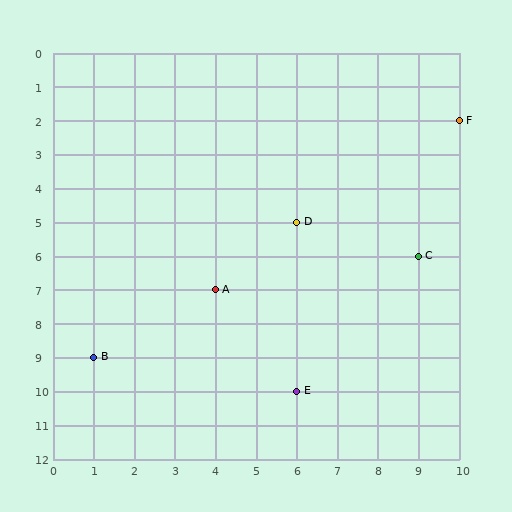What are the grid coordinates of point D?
Point D is at grid coordinates (6, 5).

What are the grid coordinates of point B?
Point B is at grid coordinates (1, 9).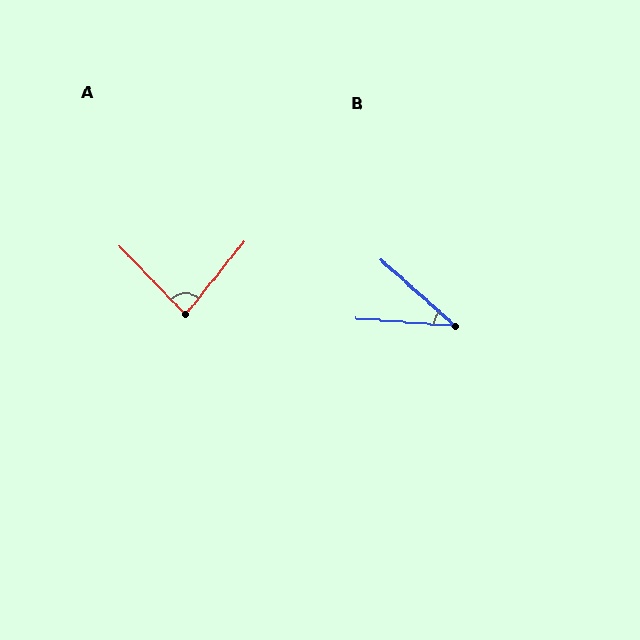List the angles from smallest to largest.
B (37°), A (82°).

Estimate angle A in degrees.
Approximately 82 degrees.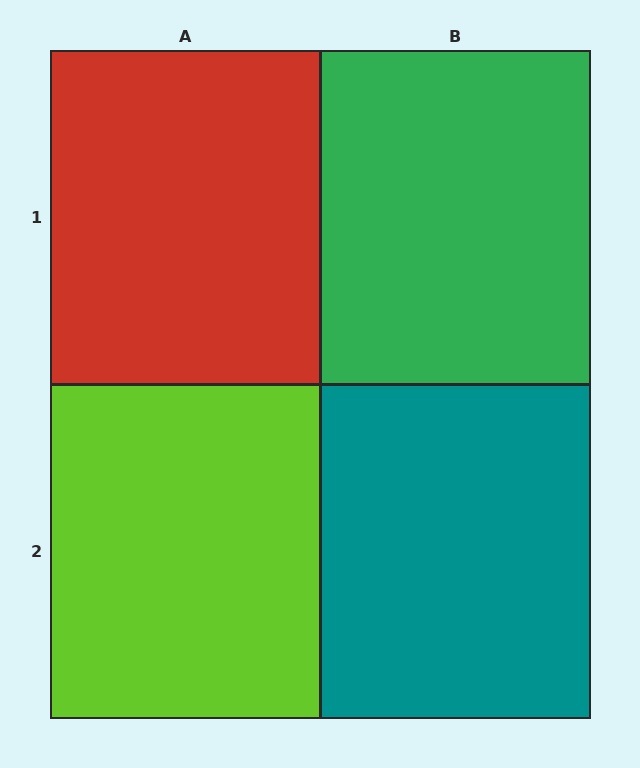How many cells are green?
1 cell is green.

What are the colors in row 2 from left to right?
Lime, teal.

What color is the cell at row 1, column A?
Red.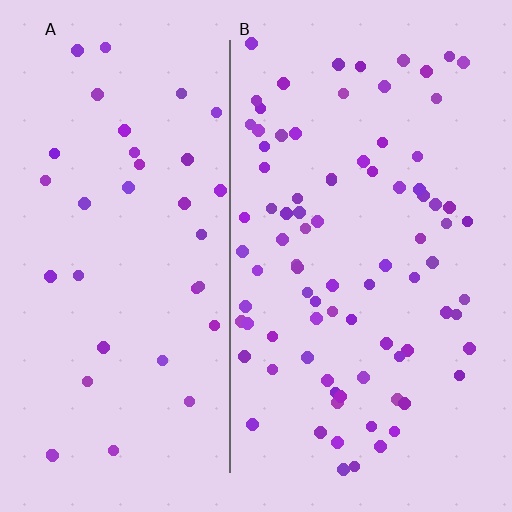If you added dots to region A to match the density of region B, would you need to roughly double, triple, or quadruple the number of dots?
Approximately double.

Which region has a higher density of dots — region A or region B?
B (the right).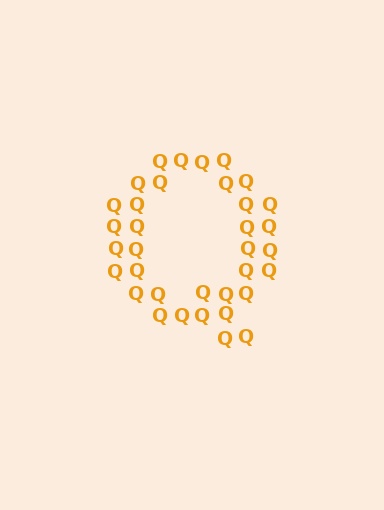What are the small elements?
The small elements are letter Q's.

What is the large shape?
The large shape is the letter Q.